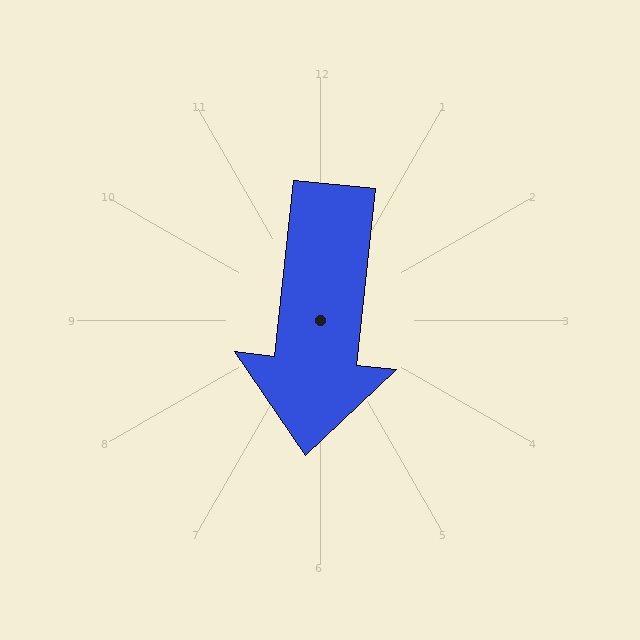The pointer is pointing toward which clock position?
Roughly 6 o'clock.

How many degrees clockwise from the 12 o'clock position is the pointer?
Approximately 186 degrees.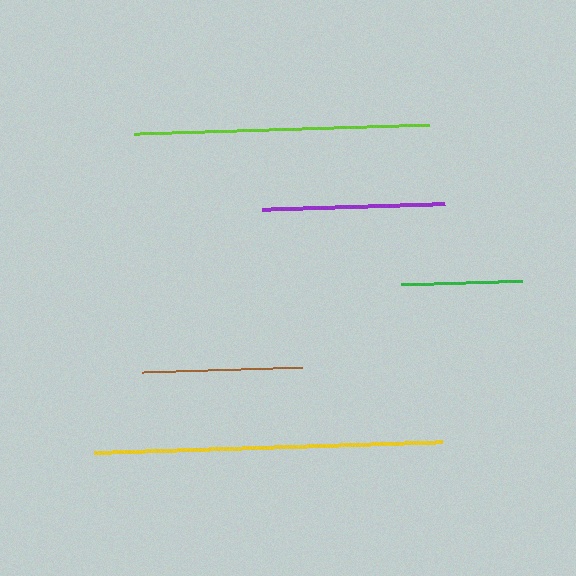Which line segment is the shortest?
The green line is the shortest at approximately 121 pixels.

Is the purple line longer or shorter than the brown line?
The purple line is longer than the brown line.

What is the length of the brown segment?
The brown segment is approximately 160 pixels long.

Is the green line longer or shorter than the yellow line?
The yellow line is longer than the green line.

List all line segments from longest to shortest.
From longest to shortest: yellow, lime, purple, brown, green.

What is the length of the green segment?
The green segment is approximately 121 pixels long.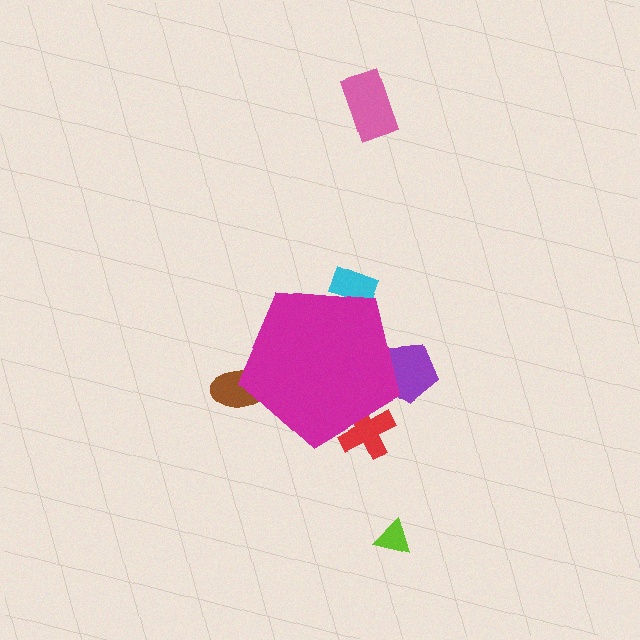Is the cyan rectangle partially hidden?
Yes, the cyan rectangle is partially hidden behind the magenta pentagon.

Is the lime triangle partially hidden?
No, the lime triangle is fully visible.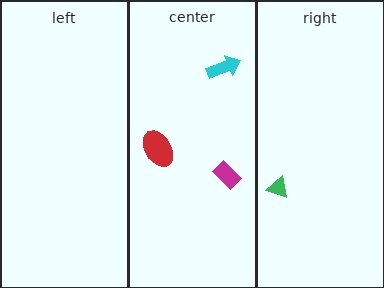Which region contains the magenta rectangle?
The center region.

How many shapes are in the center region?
3.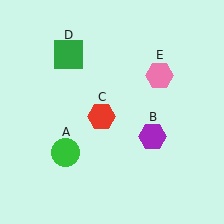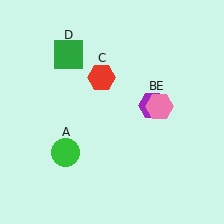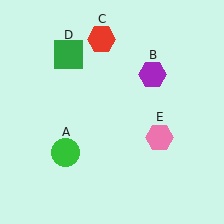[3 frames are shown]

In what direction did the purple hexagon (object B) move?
The purple hexagon (object B) moved up.